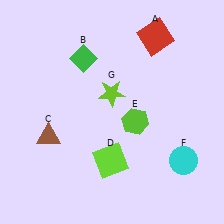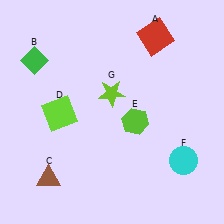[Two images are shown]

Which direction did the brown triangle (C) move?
The brown triangle (C) moved down.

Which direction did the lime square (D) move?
The lime square (D) moved left.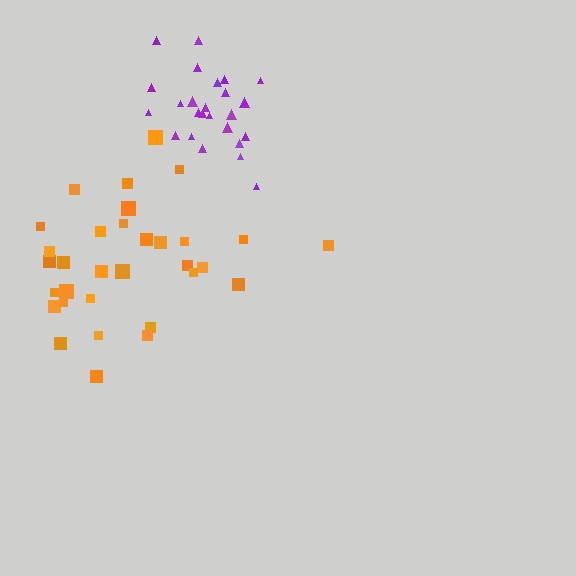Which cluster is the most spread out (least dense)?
Orange.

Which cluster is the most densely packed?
Purple.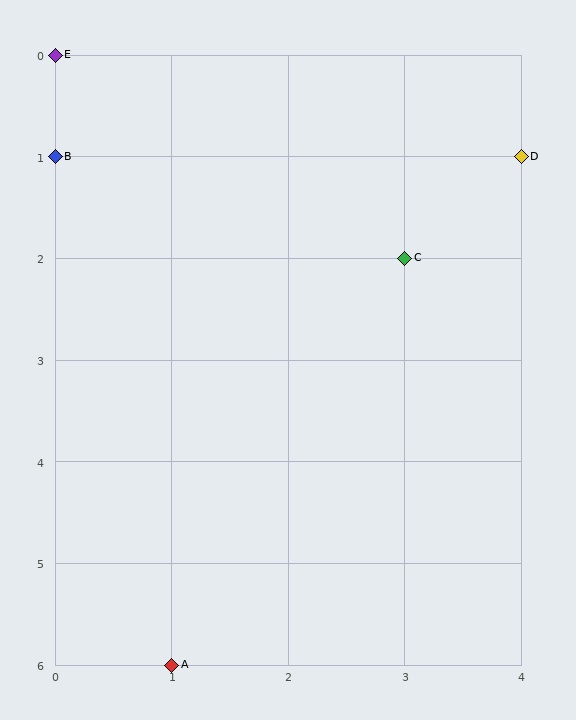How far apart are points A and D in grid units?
Points A and D are 3 columns and 5 rows apart (about 5.8 grid units diagonally).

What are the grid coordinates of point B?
Point B is at grid coordinates (0, 1).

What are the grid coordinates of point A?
Point A is at grid coordinates (1, 6).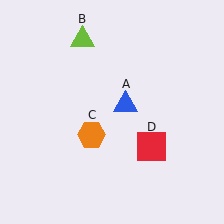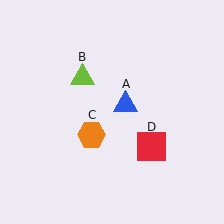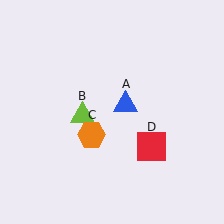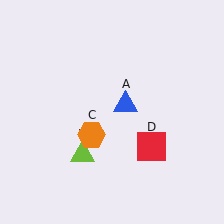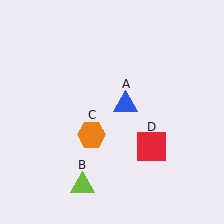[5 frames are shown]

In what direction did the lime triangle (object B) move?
The lime triangle (object B) moved down.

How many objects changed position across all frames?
1 object changed position: lime triangle (object B).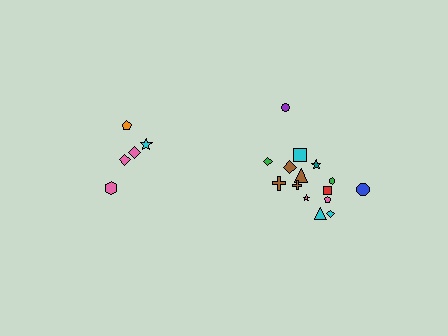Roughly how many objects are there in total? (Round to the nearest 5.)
Roughly 20 objects in total.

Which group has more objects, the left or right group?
The right group.